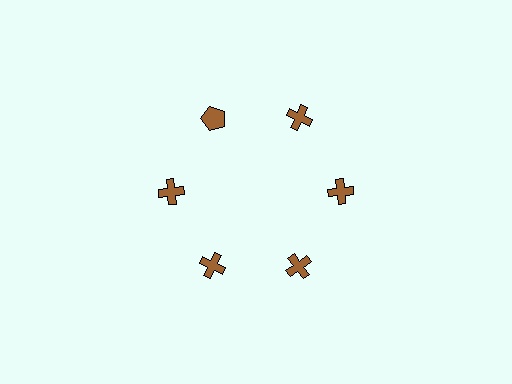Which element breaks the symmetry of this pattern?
The brown pentagon at roughly the 11 o'clock position breaks the symmetry. All other shapes are brown crosses.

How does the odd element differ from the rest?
It has a different shape: pentagon instead of cross.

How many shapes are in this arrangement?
There are 6 shapes arranged in a ring pattern.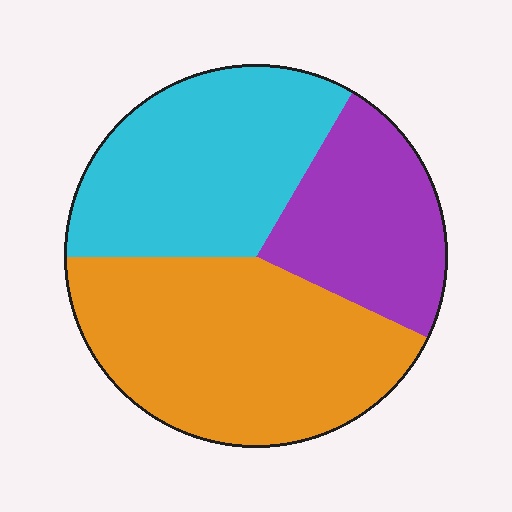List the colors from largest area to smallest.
From largest to smallest: orange, cyan, purple.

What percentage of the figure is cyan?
Cyan covers about 35% of the figure.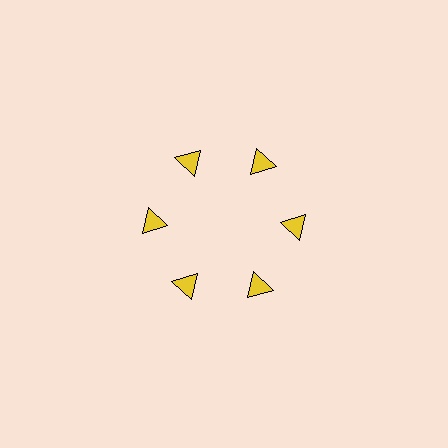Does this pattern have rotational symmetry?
Yes, this pattern has 6-fold rotational symmetry. It looks the same after rotating 60 degrees around the center.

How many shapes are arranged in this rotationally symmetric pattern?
There are 6 shapes, arranged in 6 groups of 1.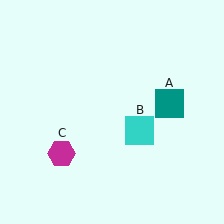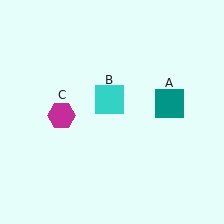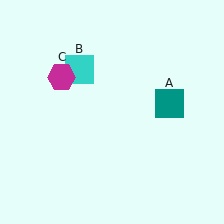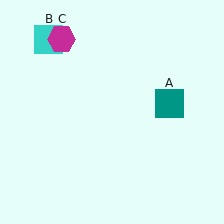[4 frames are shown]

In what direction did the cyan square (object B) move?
The cyan square (object B) moved up and to the left.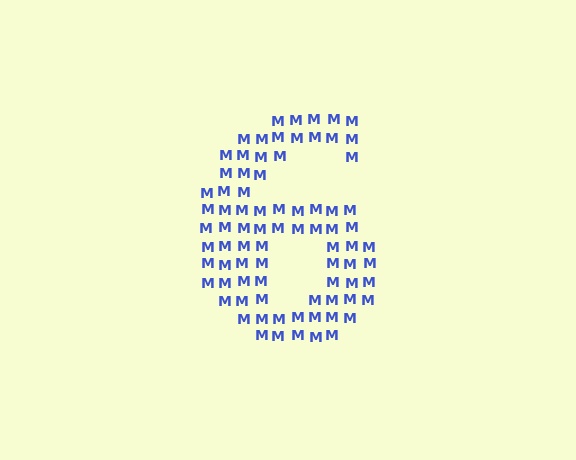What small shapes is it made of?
It is made of small letter M's.